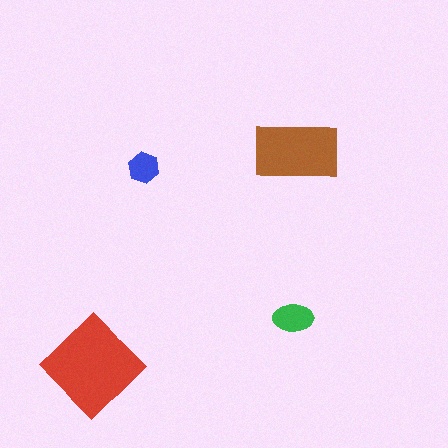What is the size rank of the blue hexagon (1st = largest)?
4th.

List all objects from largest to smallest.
The red diamond, the brown rectangle, the green ellipse, the blue hexagon.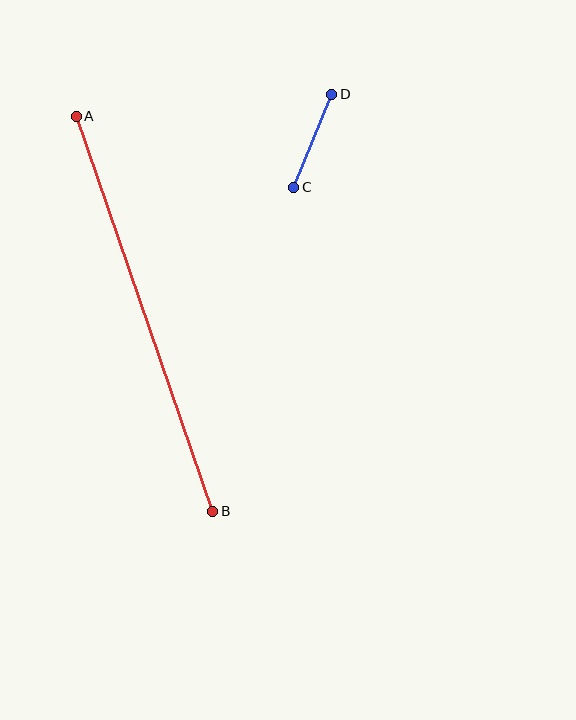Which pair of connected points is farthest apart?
Points A and B are farthest apart.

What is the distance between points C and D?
The distance is approximately 101 pixels.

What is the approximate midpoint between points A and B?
The midpoint is at approximately (144, 314) pixels.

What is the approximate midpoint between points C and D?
The midpoint is at approximately (313, 141) pixels.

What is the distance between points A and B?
The distance is approximately 418 pixels.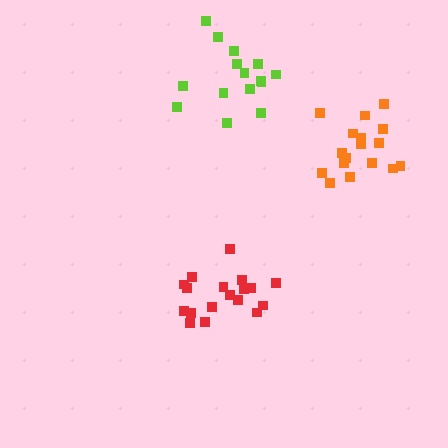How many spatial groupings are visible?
There are 3 spatial groupings.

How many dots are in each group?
Group 1: 17 dots, Group 2: 18 dots, Group 3: 15 dots (50 total).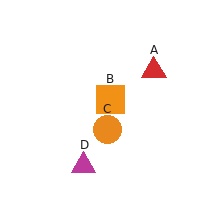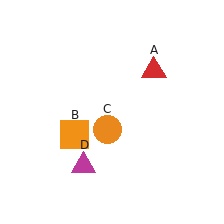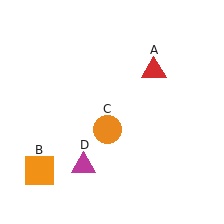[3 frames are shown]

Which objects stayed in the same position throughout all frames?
Red triangle (object A) and orange circle (object C) and magenta triangle (object D) remained stationary.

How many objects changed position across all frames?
1 object changed position: orange square (object B).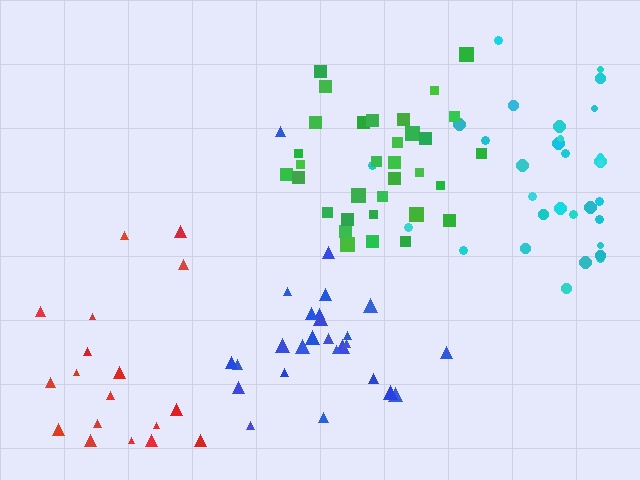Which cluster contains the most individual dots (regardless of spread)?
Green (33).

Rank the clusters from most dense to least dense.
green, cyan, blue, red.